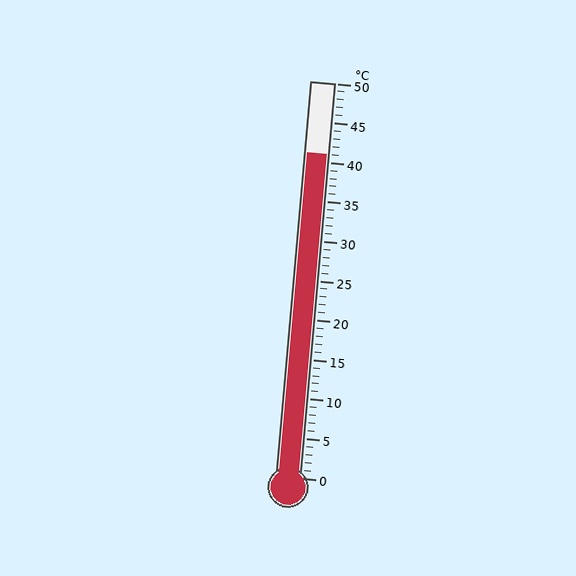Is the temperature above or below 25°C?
The temperature is above 25°C.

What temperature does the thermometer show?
The thermometer shows approximately 41°C.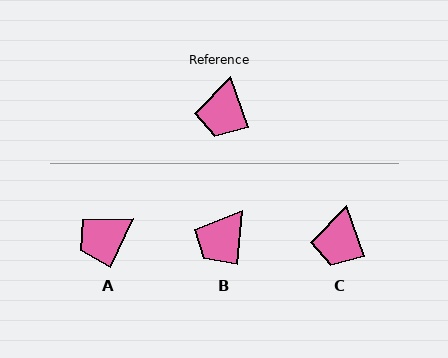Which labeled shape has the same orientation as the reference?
C.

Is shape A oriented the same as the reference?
No, it is off by about 46 degrees.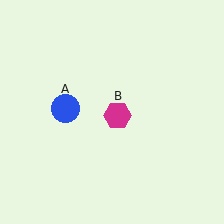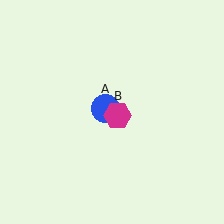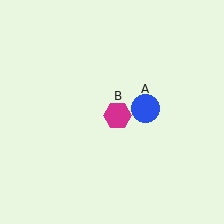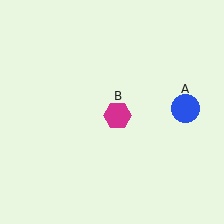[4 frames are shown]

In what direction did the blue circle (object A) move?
The blue circle (object A) moved right.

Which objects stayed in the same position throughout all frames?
Magenta hexagon (object B) remained stationary.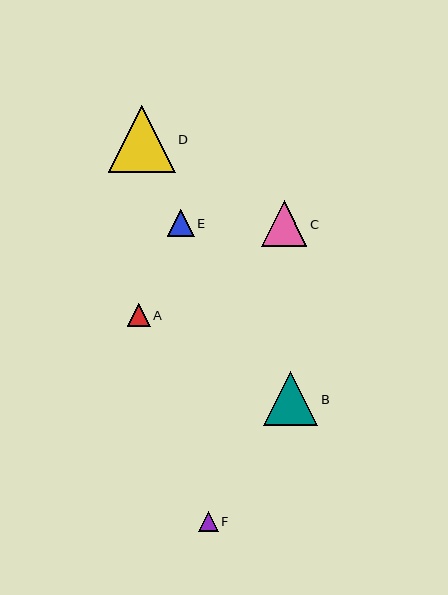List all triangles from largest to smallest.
From largest to smallest: D, B, C, E, A, F.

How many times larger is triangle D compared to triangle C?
Triangle D is approximately 1.5 times the size of triangle C.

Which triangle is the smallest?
Triangle F is the smallest with a size of approximately 20 pixels.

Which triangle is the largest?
Triangle D is the largest with a size of approximately 67 pixels.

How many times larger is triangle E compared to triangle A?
Triangle E is approximately 1.2 times the size of triangle A.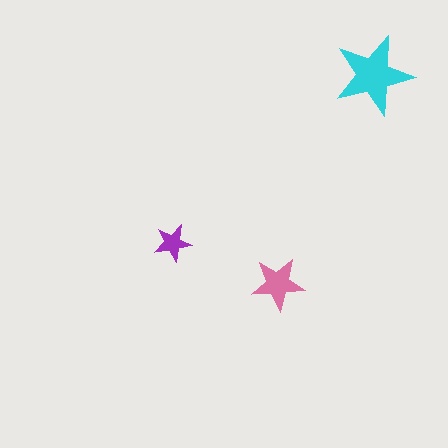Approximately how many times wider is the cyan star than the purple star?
About 2 times wider.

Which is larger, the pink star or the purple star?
The pink one.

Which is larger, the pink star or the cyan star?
The cyan one.